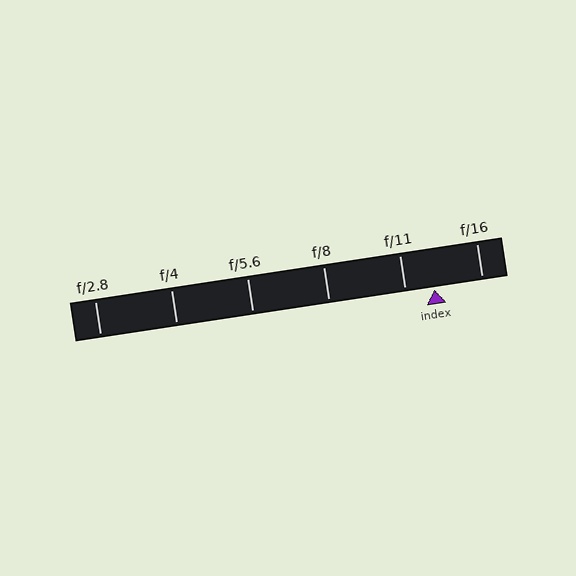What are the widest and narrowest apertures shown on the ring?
The widest aperture shown is f/2.8 and the narrowest is f/16.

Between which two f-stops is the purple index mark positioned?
The index mark is between f/11 and f/16.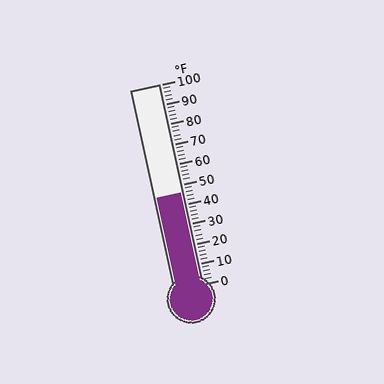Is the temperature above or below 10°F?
The temperature is above 10°F.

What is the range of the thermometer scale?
The thermometer scale ranges from 0°F to 100°F.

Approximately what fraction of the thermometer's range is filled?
The thermometer is filled to approximately 45% of its range.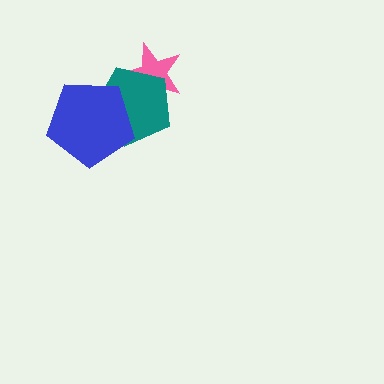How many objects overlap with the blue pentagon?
1 object overlaps with the blue pentagon.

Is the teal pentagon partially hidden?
Yes, it is partially covered by another shape.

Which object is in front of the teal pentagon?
The blue pentagon is in front of the teal pentagon.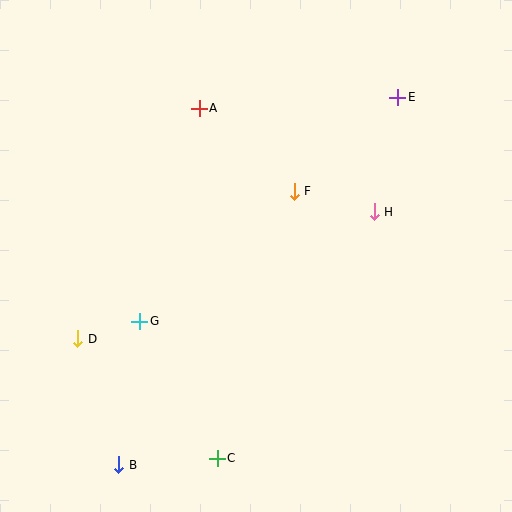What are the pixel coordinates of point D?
Point D is at (78, 339).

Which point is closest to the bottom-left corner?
Point B is closest to the bottom-left corner.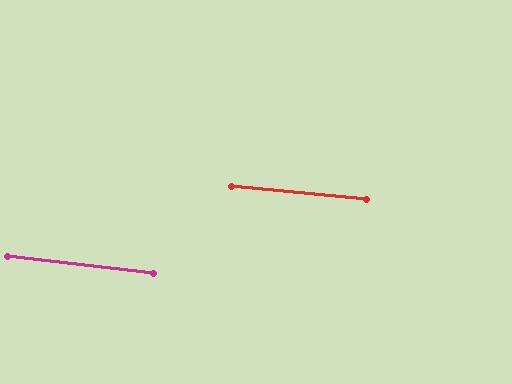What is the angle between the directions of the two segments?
Approximately 1 degree.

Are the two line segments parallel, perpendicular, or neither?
Parallel — their directions differ by only 1.1°.